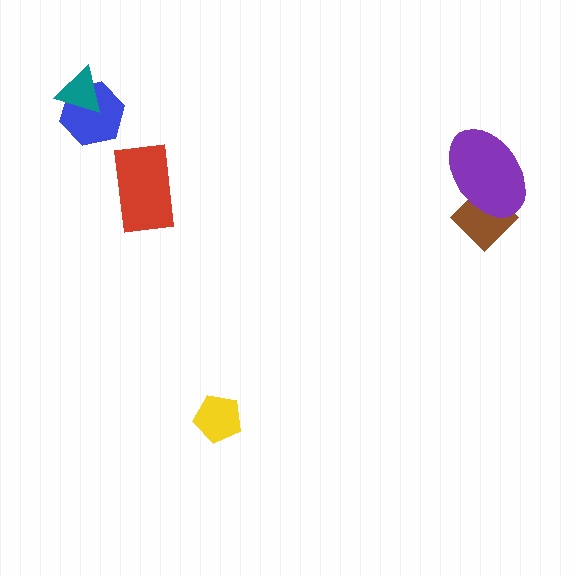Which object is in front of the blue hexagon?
The teal triangle is in front of the blue hexagon.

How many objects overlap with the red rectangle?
0 objects overlap with the red rectangle.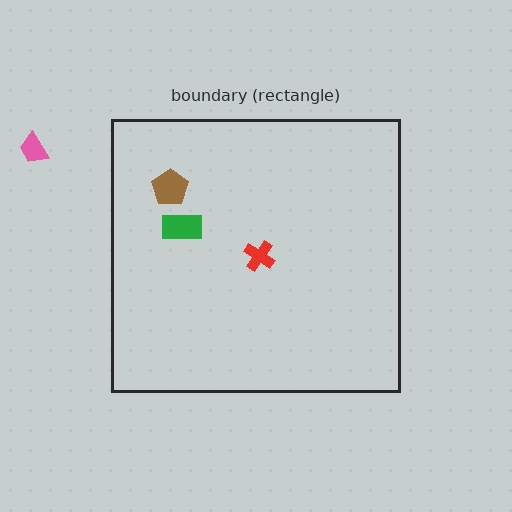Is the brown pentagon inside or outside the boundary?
Inside.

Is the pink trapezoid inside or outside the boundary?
Outside.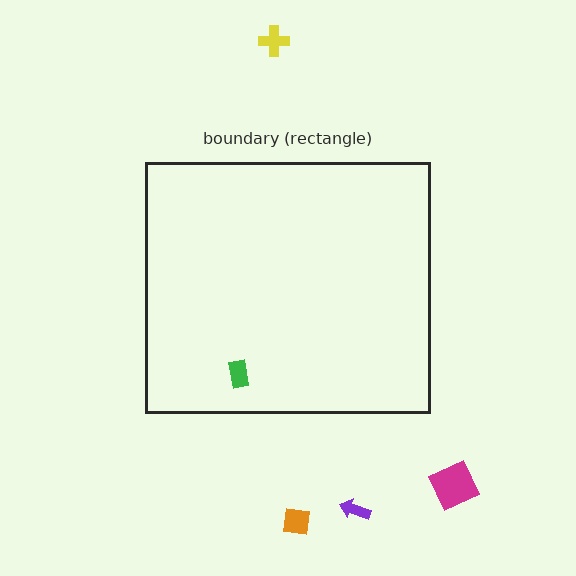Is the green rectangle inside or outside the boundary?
Inside.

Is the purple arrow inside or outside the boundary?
Outside.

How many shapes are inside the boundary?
1 inside, 4 outside.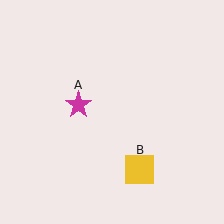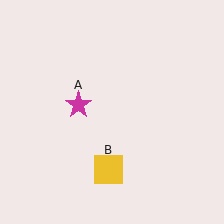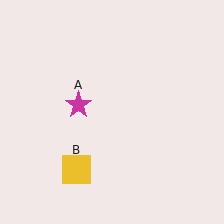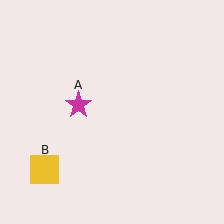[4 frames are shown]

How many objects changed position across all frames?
1 object changed position: yellow square (object B).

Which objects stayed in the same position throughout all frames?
Magenta star (object A) remained stationary.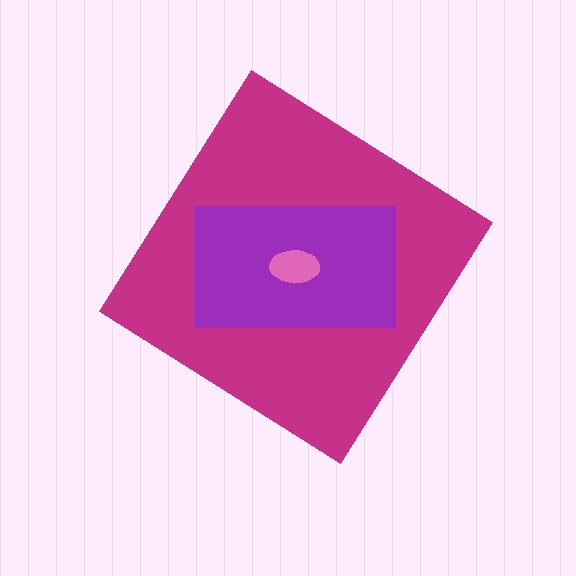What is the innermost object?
The pink ellipse.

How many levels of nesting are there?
3.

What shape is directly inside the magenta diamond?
The purple rectangle.